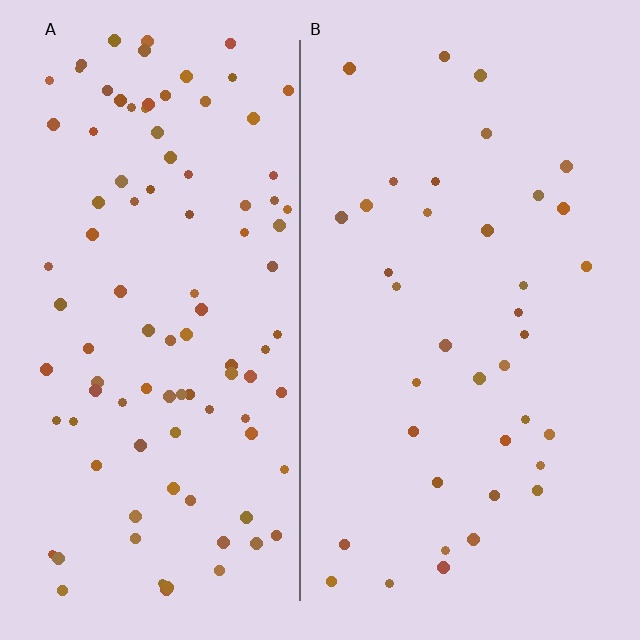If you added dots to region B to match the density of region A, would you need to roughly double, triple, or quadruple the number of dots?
Approximately triple.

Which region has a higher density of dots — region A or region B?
A (the left).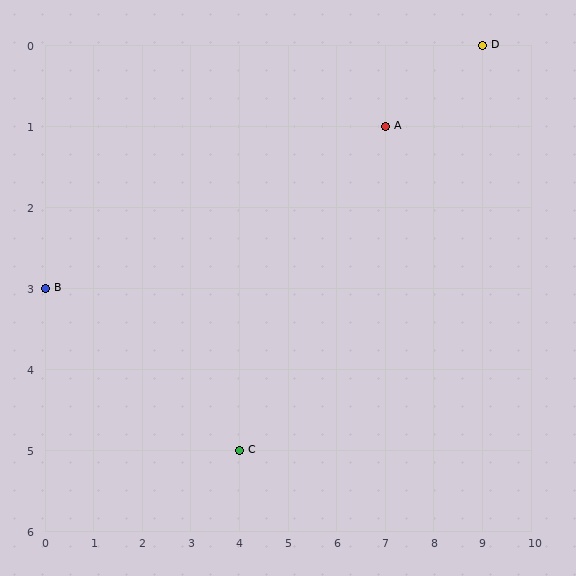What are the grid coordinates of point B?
Point B is at grid coordinates (0, 3).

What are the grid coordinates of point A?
Point A is at grid coordinates (7, 1).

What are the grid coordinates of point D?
Point D is at grid coordinates (9, 0).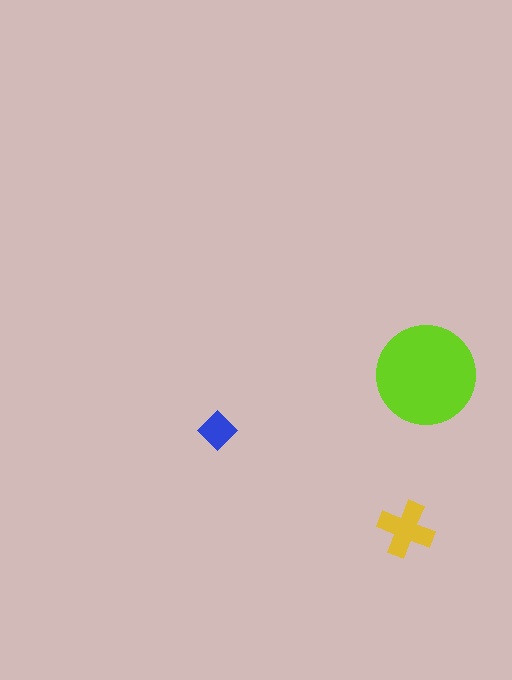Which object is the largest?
The lime circle.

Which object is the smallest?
The blue diamond.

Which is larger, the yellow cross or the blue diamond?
The yellow cross.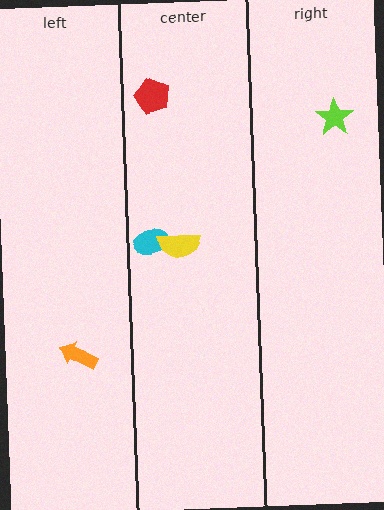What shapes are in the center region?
The cyan ellipse, the yellow semicircle, the red pentagon.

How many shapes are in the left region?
1.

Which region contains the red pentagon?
The center region.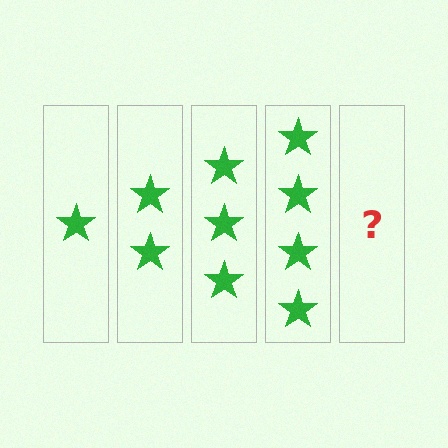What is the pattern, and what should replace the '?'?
The pattern is that each step adds one more star. The '?' should be 5 stars.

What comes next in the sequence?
The next element should be 5 stars.